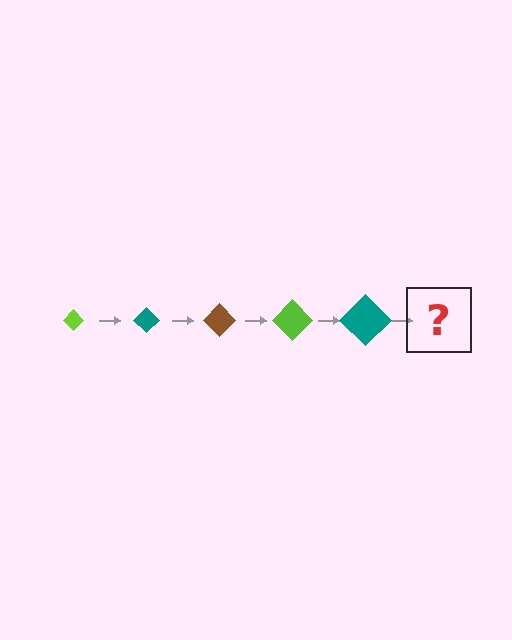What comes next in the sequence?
The next element should be a brown diamond, larger than the previous one.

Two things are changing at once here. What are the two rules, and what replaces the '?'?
The two rules are that the diamond grows larger each step and the color cycles through lime, teal, and brown. The '?' should be a brown diamond, larger than the previous one.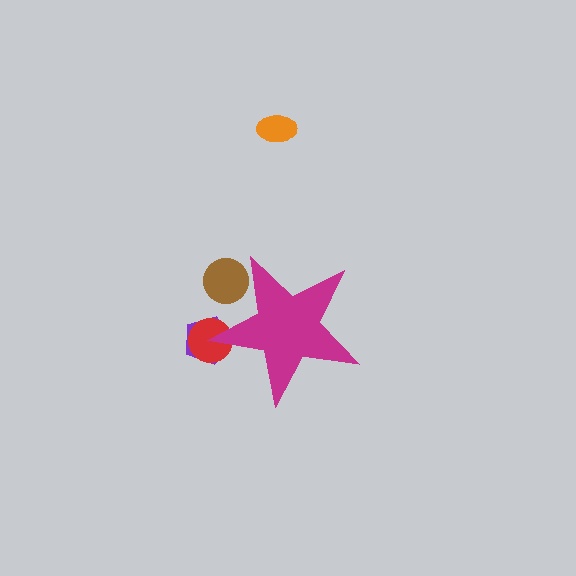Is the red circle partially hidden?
Yes, the red circle is partially hidden behind the magenta star.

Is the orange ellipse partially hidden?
No, the orange ellipse is fully visible.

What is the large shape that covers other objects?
A magenta star.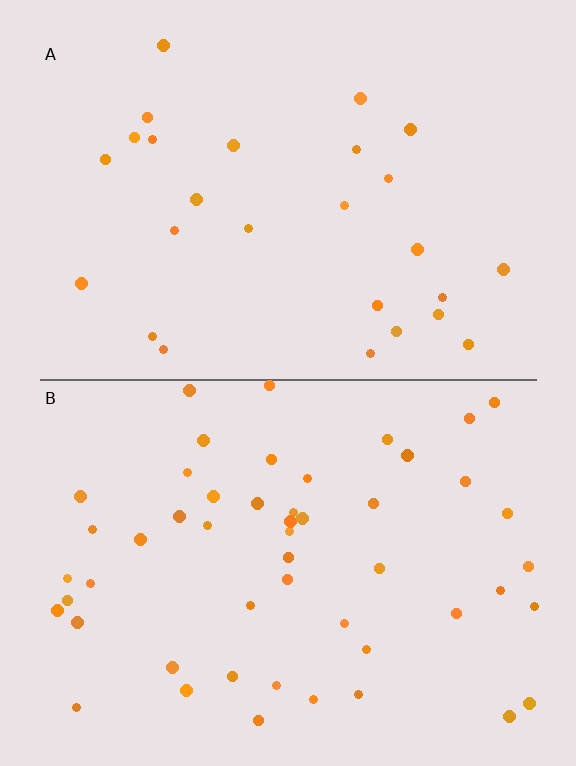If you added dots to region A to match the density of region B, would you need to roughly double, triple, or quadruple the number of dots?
Approximately double.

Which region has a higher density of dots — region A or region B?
B (the bottom).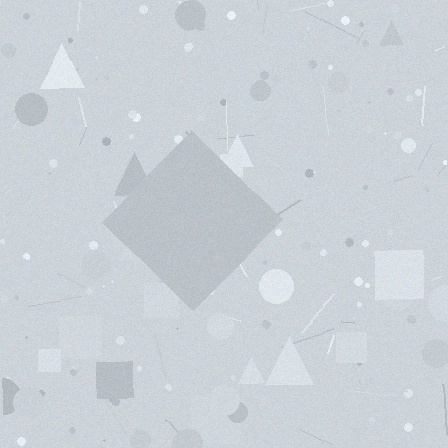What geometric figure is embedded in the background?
A diamond is embedded in the background.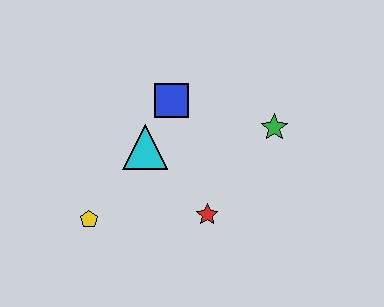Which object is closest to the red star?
The cyan triangle is closest to the red star.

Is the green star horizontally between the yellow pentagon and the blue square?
No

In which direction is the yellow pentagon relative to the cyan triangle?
The yellow pentagon is below the cyan triangle.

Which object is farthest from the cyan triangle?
The green star is farthest from the cyan triangle.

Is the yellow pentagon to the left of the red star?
Yes